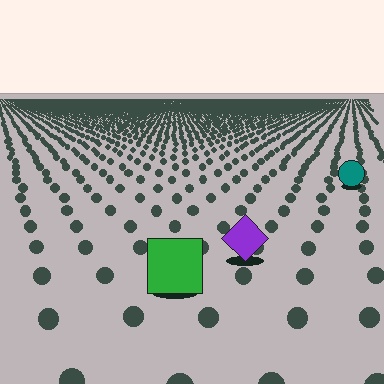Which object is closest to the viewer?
The green square is closest. The texture marks near it are larger and more spread out.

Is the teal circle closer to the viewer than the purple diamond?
No. The purple diamond is closer — you can tell from the texture gradient: the ground texture is coarser near it.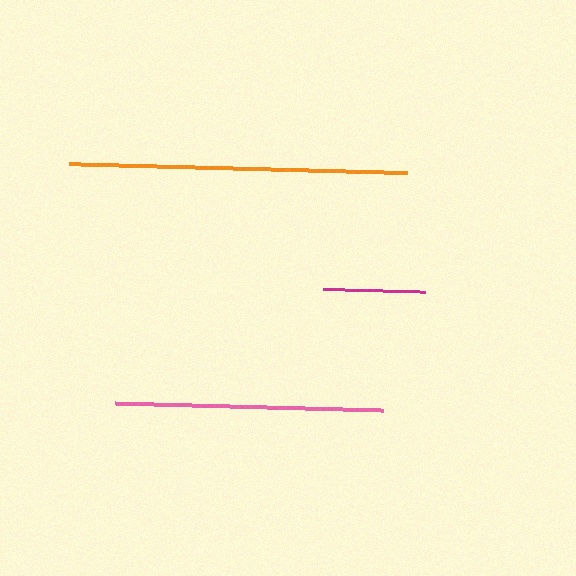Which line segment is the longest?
The orange line is the longest at approximately 339 pixels.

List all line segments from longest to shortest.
From longest to shortest: orange, pink, magenta.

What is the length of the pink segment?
The pink segment is approximately 268 pixels long.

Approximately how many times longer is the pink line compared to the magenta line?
The pink line is approximately 2.6 times the length of the magenta line.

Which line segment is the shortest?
The magenta line is the shortest at approximately 102 pixels.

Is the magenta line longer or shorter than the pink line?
The pink line is longer than the magenta line.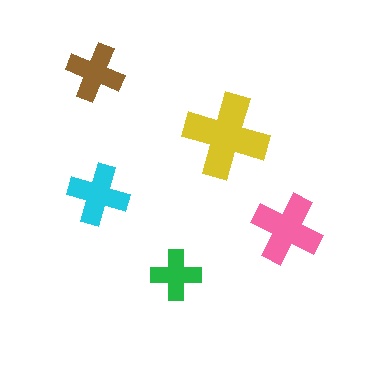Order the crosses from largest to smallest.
the yellow one, the pink one, the cyan one, the brown one, the green one.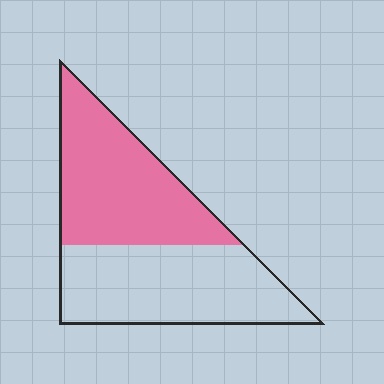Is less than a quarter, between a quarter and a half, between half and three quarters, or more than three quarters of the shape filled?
Between a quarter and a half.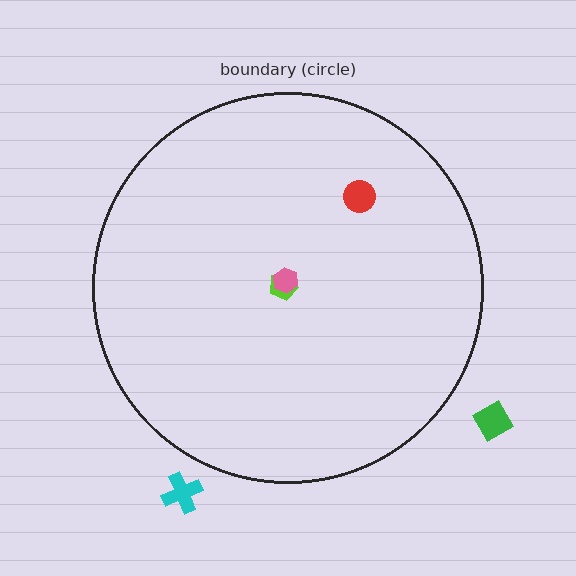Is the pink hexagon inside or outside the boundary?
Inside.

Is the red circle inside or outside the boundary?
Inside.